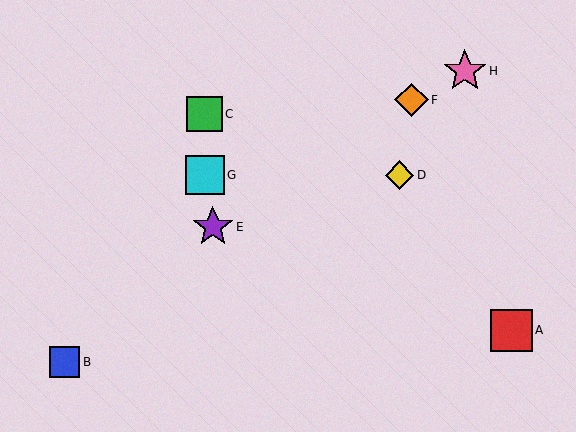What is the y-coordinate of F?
Object F is at y≈100.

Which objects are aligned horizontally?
Objects D, G are aligned horizontally.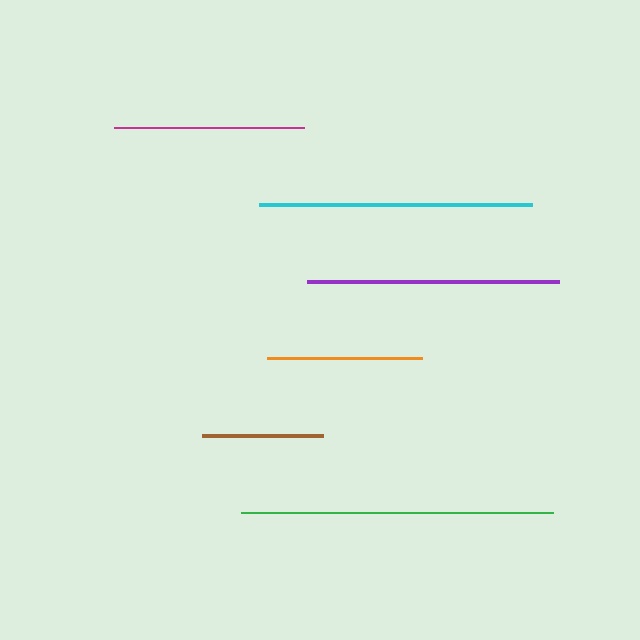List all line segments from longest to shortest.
From longest to shortest: green, cyan, purple, magenta, orange, brown.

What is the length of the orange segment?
The orange segment is approximately 155 pixels long.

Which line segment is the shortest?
The brown line is the shortest at approximately 121 pixels.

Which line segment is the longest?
The green line is the longest at approximately 313 pixels.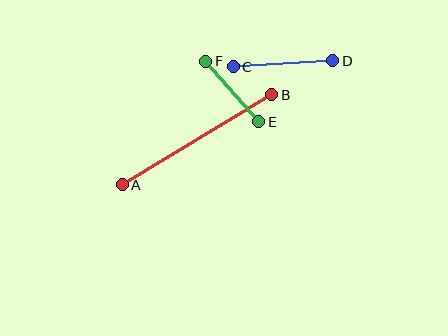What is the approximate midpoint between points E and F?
The midpoint is at approximately (232, 91) pixels.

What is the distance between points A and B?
The distance is approximately 175 pixels.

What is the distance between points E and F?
The distance is approximately 81 pixels.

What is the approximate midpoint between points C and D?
The midpoint is at approximately (283, 64) pixels.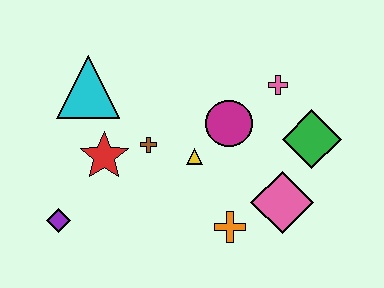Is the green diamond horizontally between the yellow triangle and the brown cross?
No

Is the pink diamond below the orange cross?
No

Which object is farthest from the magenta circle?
The purple diamond is farthest from the magenta circle.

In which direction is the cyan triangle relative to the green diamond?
The cyan triangle is to the left of the green diamond.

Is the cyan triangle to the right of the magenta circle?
No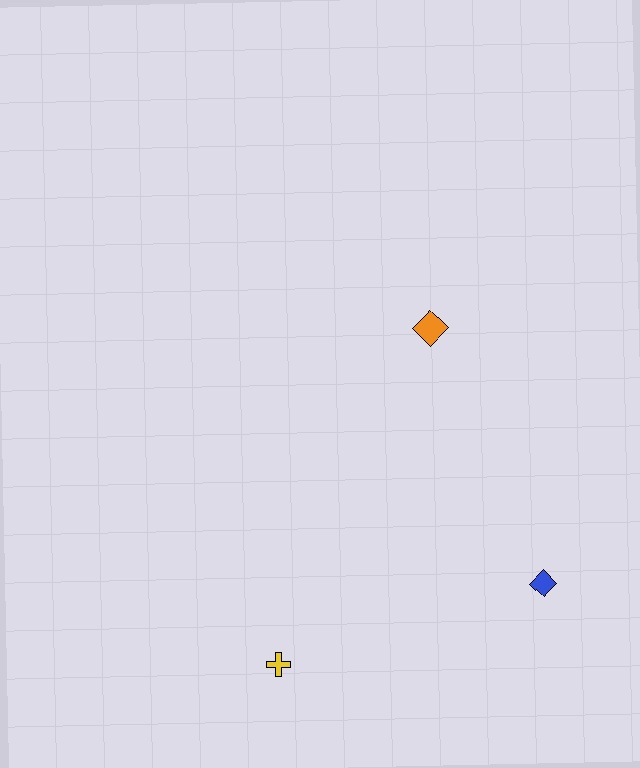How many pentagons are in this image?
There are no pentagons.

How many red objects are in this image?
There are no red objects.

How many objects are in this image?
There are 3 objects.